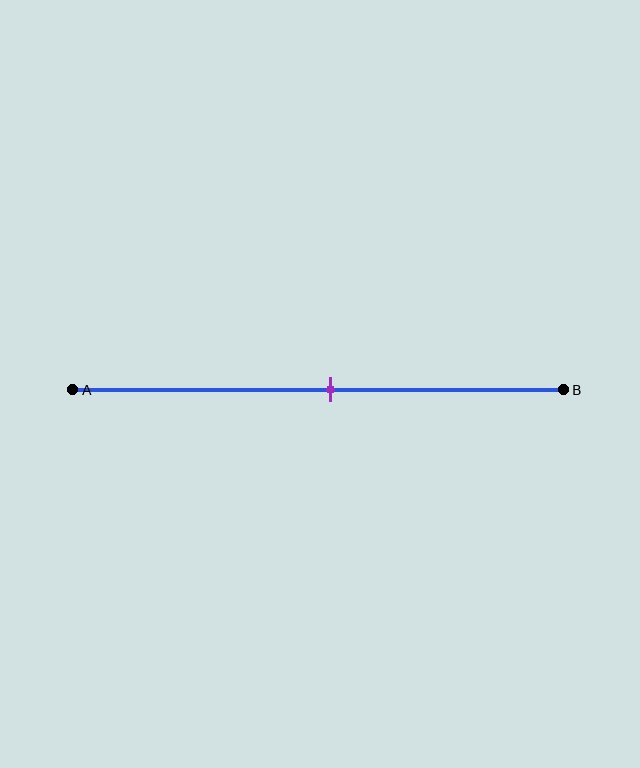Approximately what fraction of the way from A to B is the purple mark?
The purple mark is approximately 55% of the way from A to B.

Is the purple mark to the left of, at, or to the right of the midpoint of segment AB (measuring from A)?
The purple mark is approximately at the midpoint of segment AB.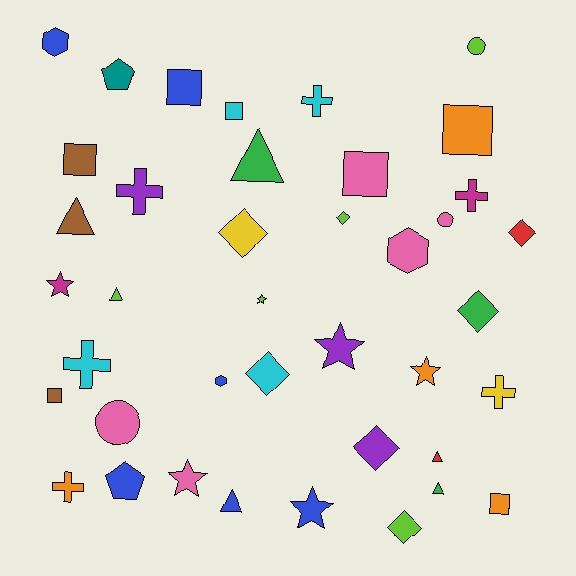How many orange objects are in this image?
There are 4 orange objects.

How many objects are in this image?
There are 40 objects.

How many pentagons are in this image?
There are 2 pentagons.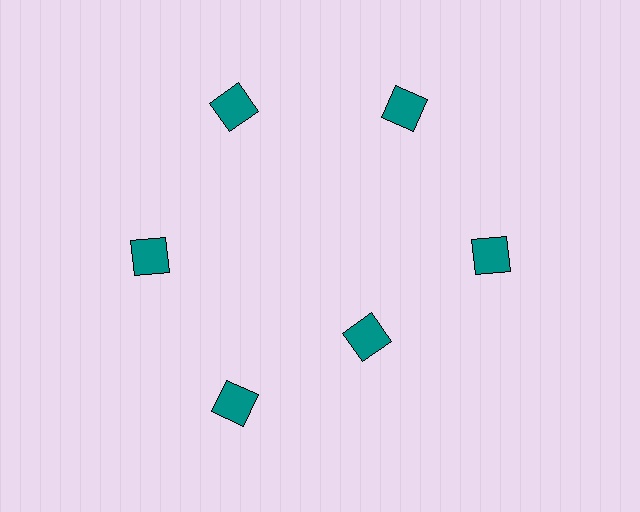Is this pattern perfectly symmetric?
No. The 6 teal diamonds are arranged in a ring, but one element near the 5 o'clock position is pulled inward toward the center, breaking the 6-fold rotational symmetry.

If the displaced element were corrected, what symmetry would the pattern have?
It would have 6-fold rotational symmetry — the pattern would map onto itself every 60 degrees.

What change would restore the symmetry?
The symmetry would be restored by moving it outward, back onto the ring so that all 6 diamonds sit at equal angles and equal distance from the center.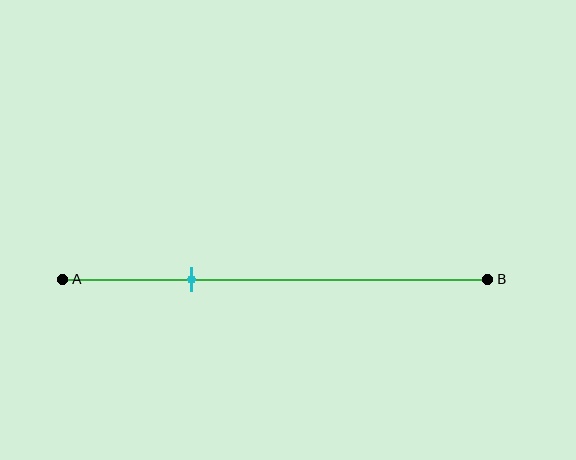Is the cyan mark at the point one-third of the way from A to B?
No, the mark is at about 30% from A, not at the 33% one-third point.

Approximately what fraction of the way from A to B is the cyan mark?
The cyan mark is approximately 30% of the way from A to B.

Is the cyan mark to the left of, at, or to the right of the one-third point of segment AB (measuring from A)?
The cyan mark is to the left of the one-third point of segment AB.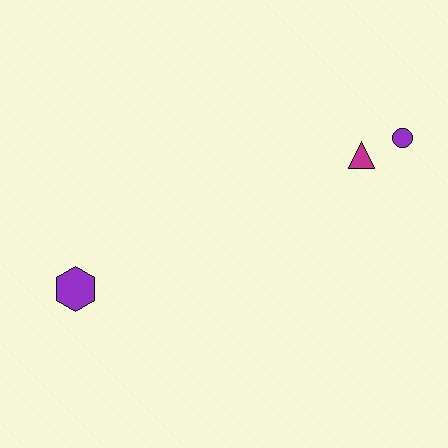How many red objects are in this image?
There are no red objects.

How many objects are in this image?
There are 3 objects.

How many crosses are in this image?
There are no crosses.